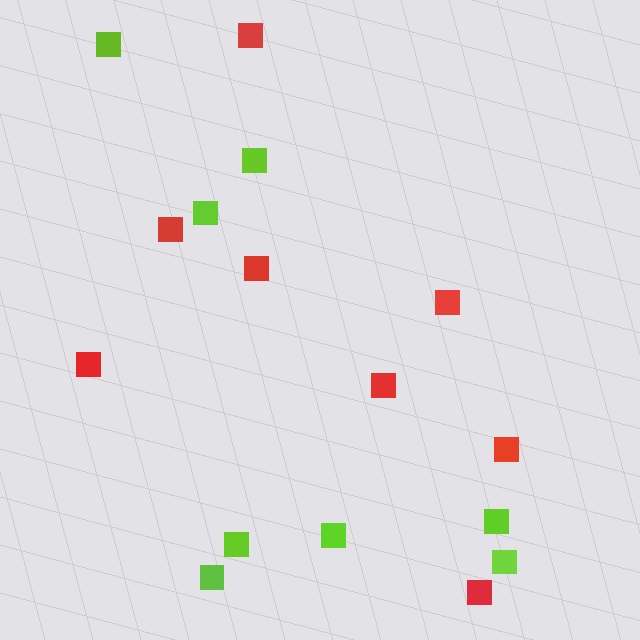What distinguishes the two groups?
There are 2 groups: one group of lime squares (8) and one group of red squares (8).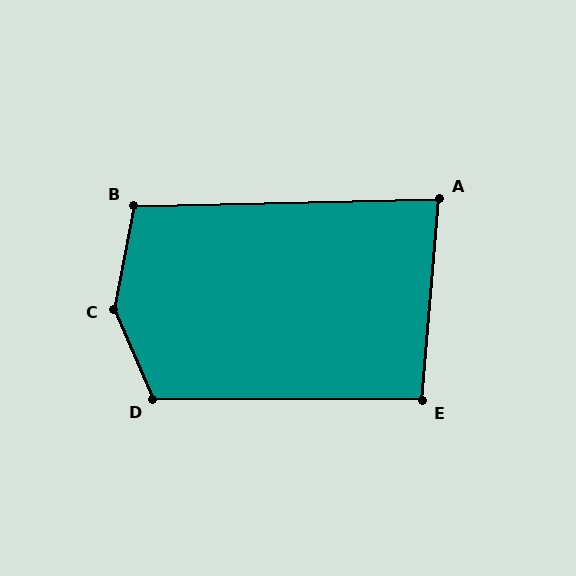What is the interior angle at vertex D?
Approximately 113 degrees (obtuse).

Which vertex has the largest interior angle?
C, at approximately 146 degrees.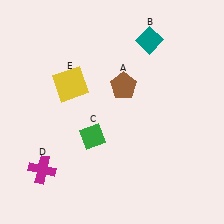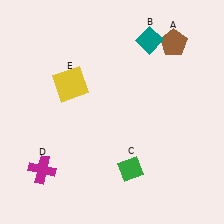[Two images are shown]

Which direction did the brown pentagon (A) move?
The brown pentagon (A) moved right.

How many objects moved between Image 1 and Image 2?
2 objects moved between the two images.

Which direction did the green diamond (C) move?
The green diamond (C) moved right.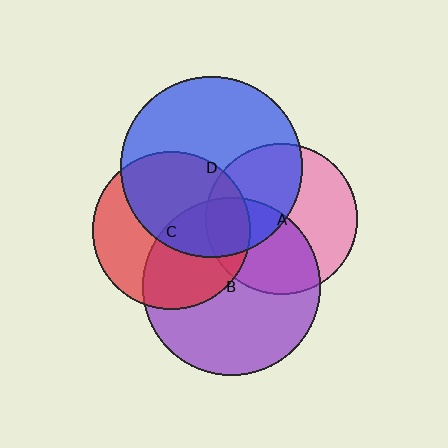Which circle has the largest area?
Circle D (blue).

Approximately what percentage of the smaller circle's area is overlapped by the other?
Approximately 45%.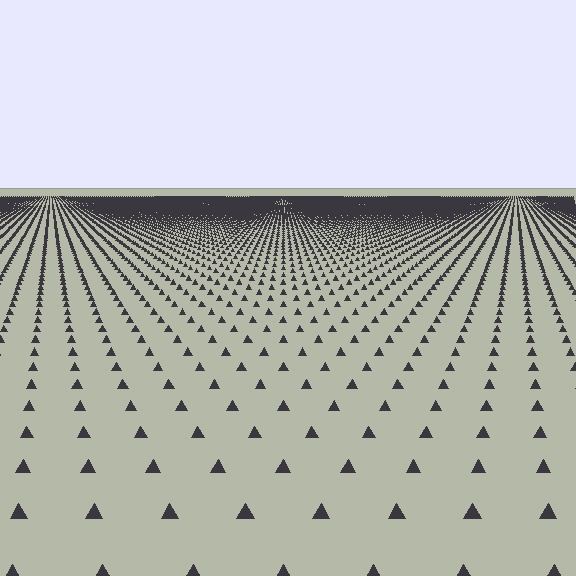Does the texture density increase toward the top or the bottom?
Density increases toward the top.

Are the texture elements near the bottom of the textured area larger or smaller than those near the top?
Larger. Near the bottom, elements are closer to the viewer and appear at a bigger on-screen size.